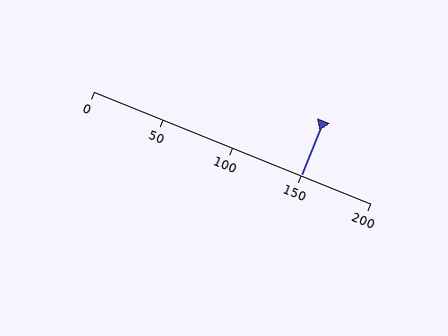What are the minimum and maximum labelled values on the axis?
The axis runs from 0 to 200.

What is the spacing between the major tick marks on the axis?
The major ticks are spaced 50 apart.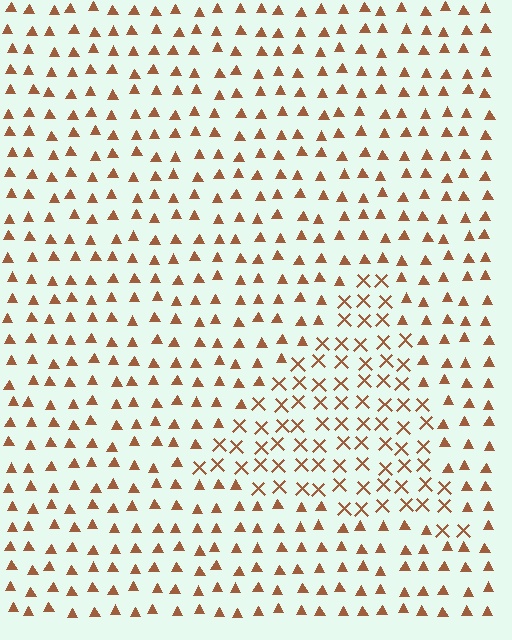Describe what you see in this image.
The image is filled with small brown elements arranged in a uniform grid. A triangle-shaped region contains X marks, while the surrounding area contains triangles. The boundary is defined purely by the change in element shape.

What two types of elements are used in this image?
The image uses X marks inside the triangle region and triangles outside it.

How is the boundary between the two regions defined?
The boundary is defined by a change in element shape: X marks inside vs. triangles outside. All elements share the same color and spacing.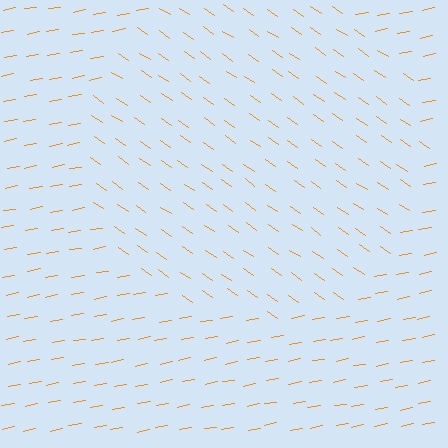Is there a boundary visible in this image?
Yes, there is a texture boundary formed by a change in line orientation.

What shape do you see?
I see a circle.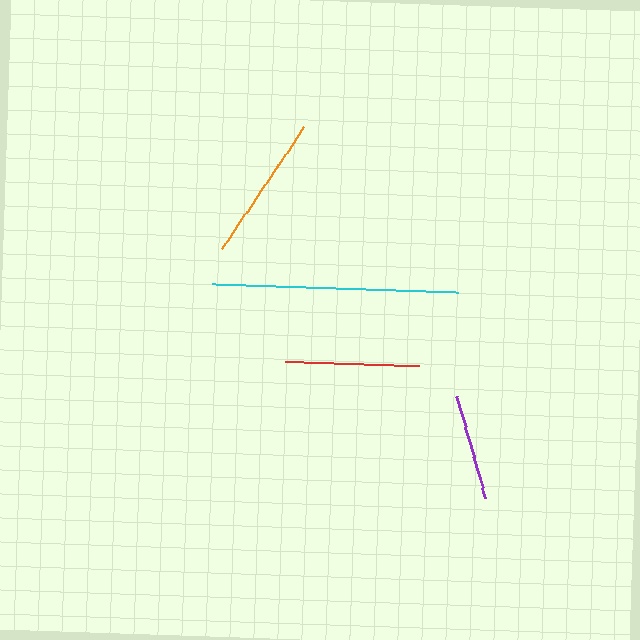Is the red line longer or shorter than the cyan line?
The cyan line is longer than the red line.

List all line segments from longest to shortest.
From longest to shortest: cyan, orange, red, purple.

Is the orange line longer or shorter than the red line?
The orange line is longer than the red line.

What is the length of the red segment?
The red segment is approximately 135 pixels long.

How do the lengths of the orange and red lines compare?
The orange and red lines are approximately the same length.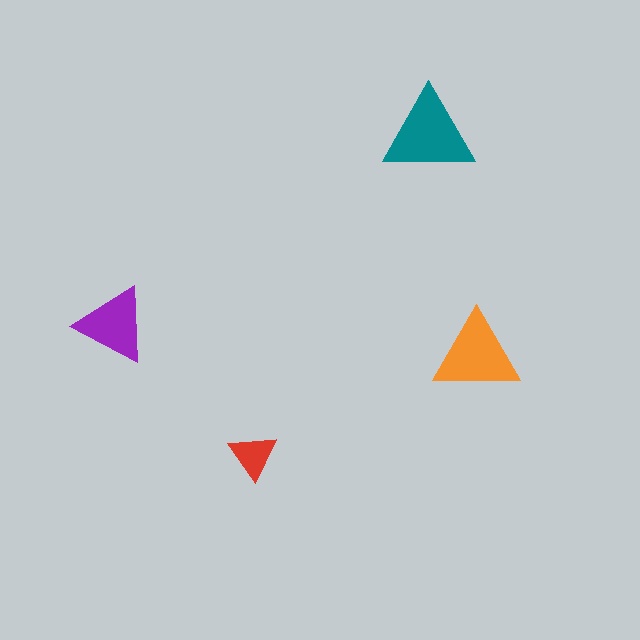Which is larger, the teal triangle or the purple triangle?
The teal one.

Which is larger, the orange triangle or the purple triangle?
The orange one.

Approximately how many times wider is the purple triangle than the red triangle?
About 1.5 times wider.